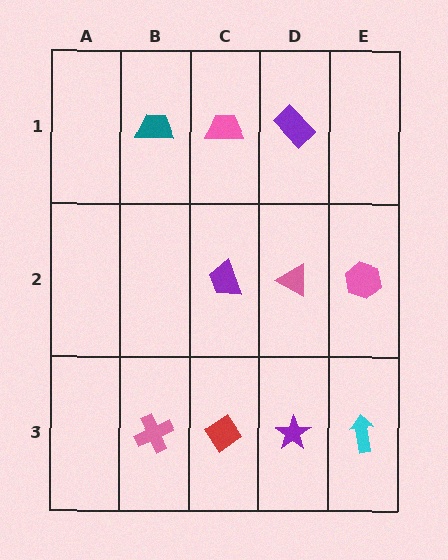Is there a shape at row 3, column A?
No, that cell is empty.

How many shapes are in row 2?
3 shapes.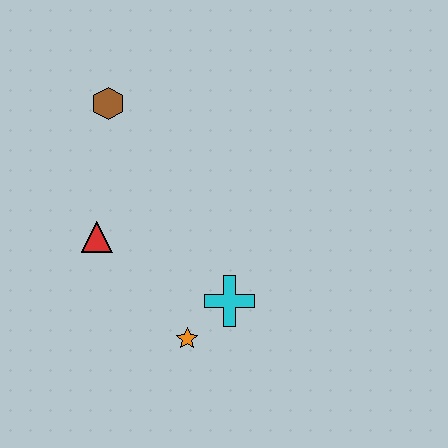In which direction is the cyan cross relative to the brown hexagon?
The cyan cross is below the brown hexagon.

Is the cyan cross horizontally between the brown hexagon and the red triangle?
No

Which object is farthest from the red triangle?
The cyan cross is farthest from the red triangle.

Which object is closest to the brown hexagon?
The red triangle is closest to the brown hexagon.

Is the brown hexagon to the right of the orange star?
No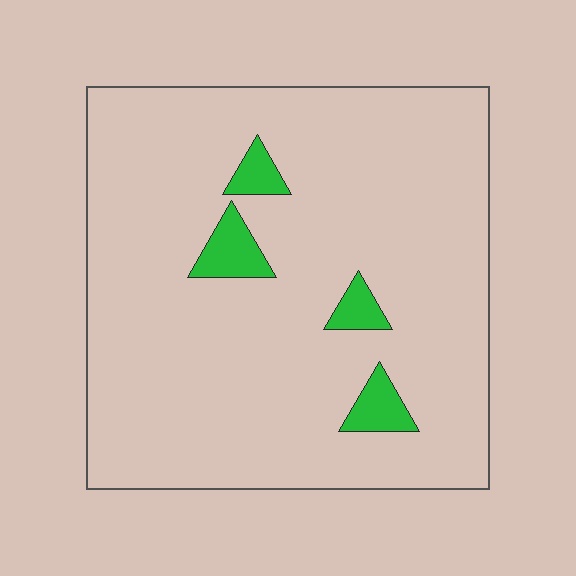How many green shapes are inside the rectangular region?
4.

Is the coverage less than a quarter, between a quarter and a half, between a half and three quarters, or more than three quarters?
Less than a quarter.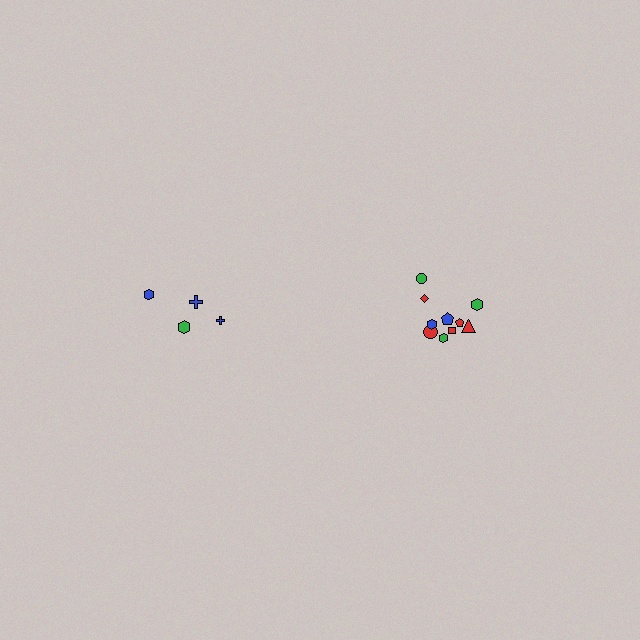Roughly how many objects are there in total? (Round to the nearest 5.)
Roughly 15 objects in total.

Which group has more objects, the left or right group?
The right group.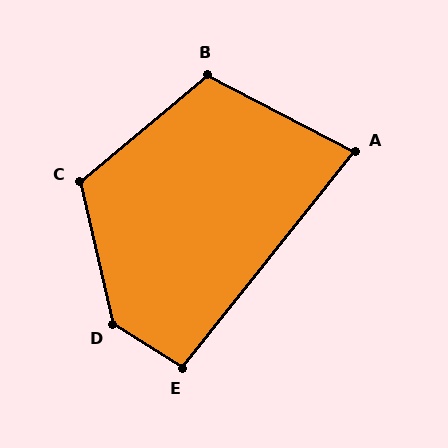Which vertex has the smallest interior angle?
A, at approximately 79 degrees.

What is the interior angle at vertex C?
Approximately 117 degrees (obtuse).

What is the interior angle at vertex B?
Approximately 113 degrees (obtuse).